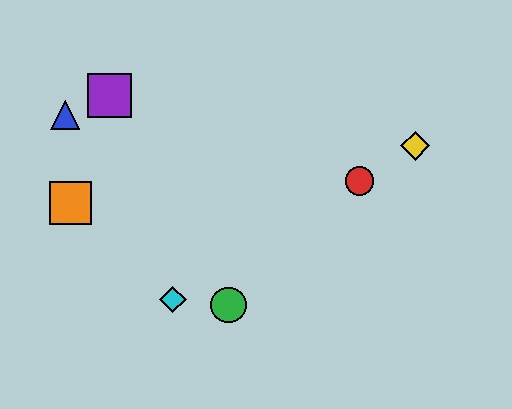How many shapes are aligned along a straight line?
3 shapes (the red circle, the yellow diamond, the cyan diamond) are aligned along a straight line.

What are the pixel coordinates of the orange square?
The orange square is at (71, 203).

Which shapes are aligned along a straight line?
The red circle, the yellow diamond, the cyan diamond are aligned along a straight line.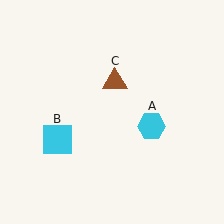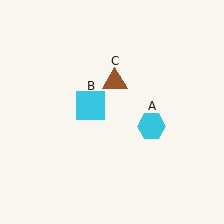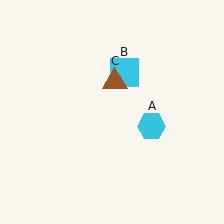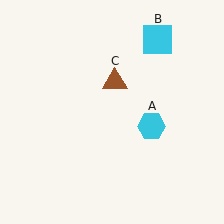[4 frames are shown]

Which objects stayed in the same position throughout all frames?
Cyan hexagon (object A) and brown triangle (object C) remained stationary.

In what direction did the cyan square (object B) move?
The cyan square (object B) moved up and to the right.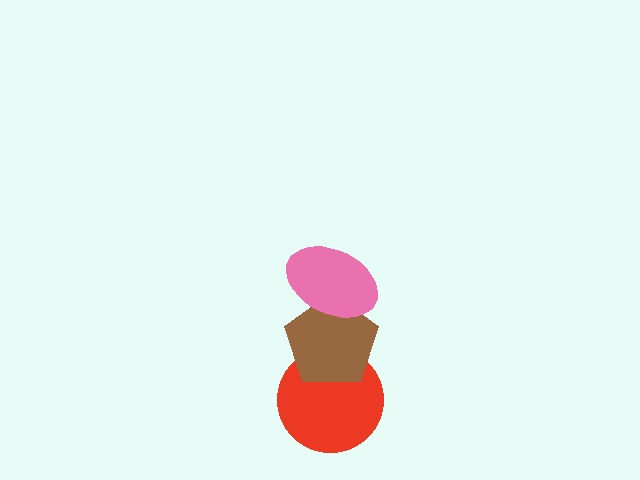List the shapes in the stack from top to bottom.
From top to bottom: the pink ellipse, the brown pentagon, the red circle.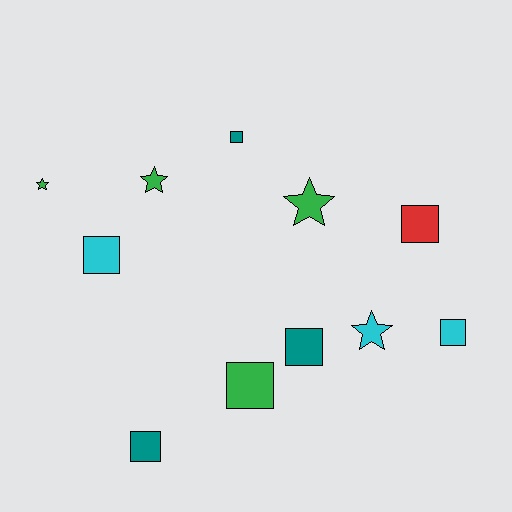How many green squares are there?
There is 1 green square.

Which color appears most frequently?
Green, with 4 objects.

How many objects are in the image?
There are 11 objects.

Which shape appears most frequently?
Square, with 7 objects.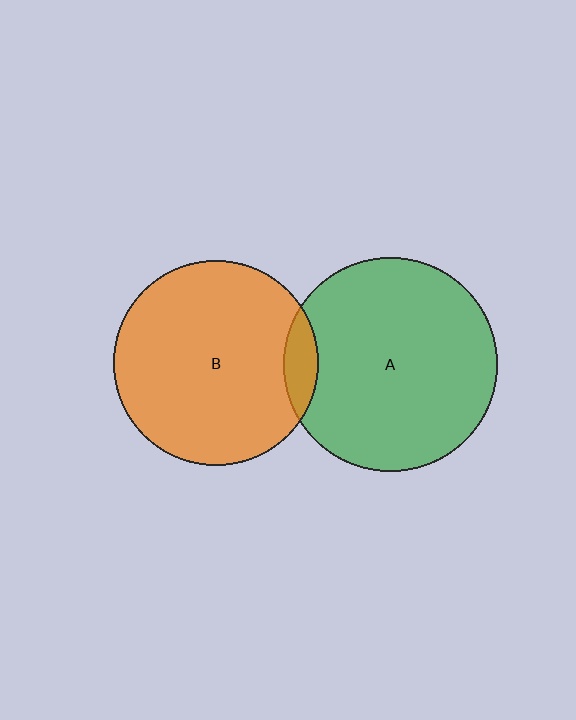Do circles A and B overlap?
Yes.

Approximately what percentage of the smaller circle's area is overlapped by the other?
Approximately 10%.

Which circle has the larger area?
Circle A (green).